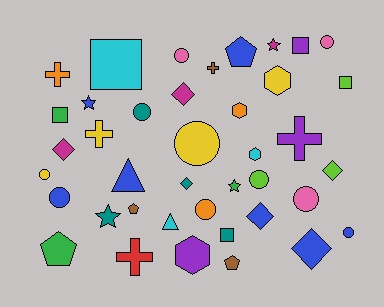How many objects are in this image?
There are 40 objects.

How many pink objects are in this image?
There are 3 pink objects.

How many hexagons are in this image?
There are 4 hexagons.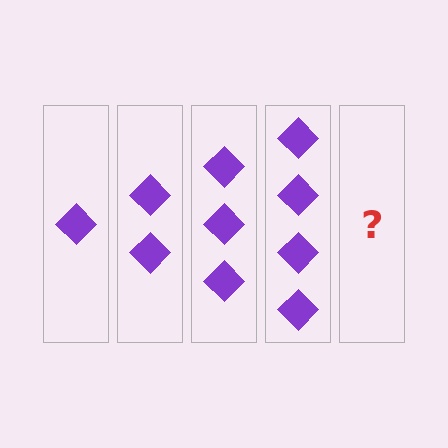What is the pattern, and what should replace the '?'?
The pattern is that each step adds one more diamond. The '?' should be 5 diamonds.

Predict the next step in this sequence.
The next step is 5 diamonds.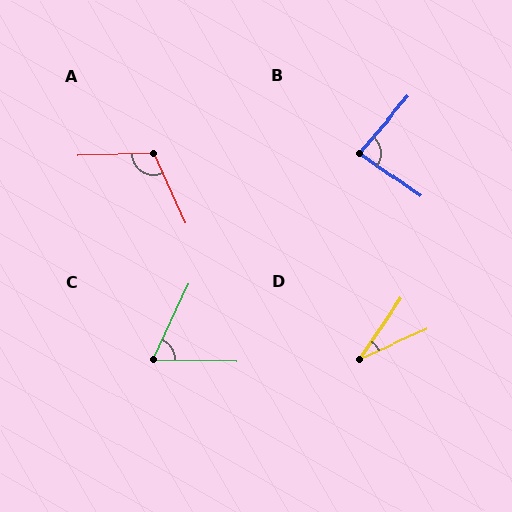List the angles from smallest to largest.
D (32°), C (66°), B (85°), A (114°).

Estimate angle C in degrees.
Approximately 66 degrees.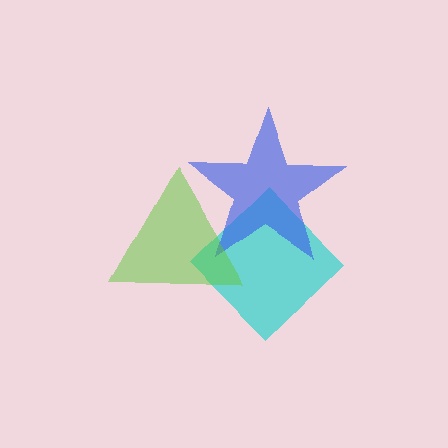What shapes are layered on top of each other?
The layered shapes are: a cyan diamond, a blue star, a lime triangle.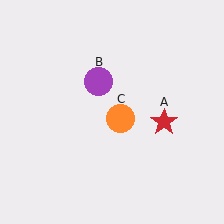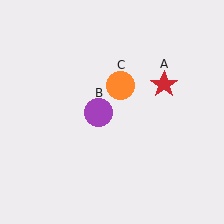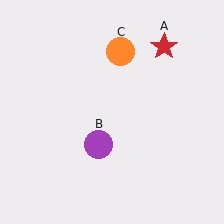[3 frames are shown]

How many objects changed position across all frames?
3 objects changed position: red star (object A), purple circle (object B), orange circle (object C).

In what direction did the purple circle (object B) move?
The purple circle (object B) moved down.